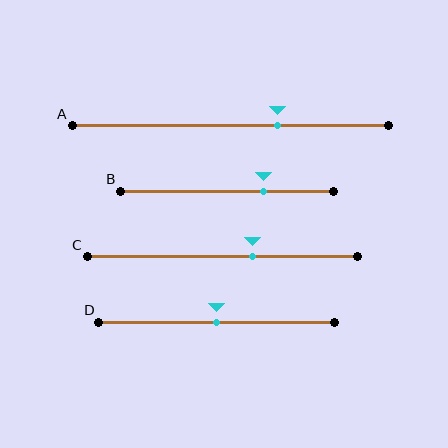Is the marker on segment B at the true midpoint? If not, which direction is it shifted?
No, the marker on segment B is shifted to the right by about 17% of the segment length.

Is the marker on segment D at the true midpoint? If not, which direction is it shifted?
Yes, the marker on segment D is at the true midpoint.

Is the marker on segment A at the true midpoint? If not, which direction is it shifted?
No, the marker on segment A is shifted to the right by about 15% of the segment length.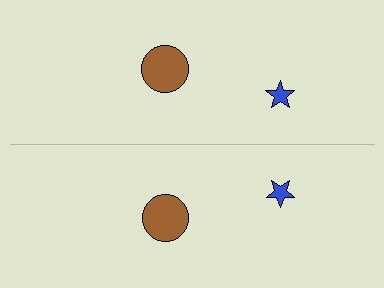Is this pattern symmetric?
Yes, this pattern has bilateral (reflection) symmetry.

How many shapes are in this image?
There are 4 shapes in this image.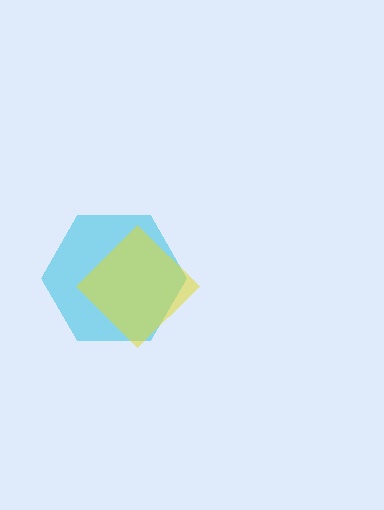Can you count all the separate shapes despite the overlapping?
Yes, there are 2 separate shapes.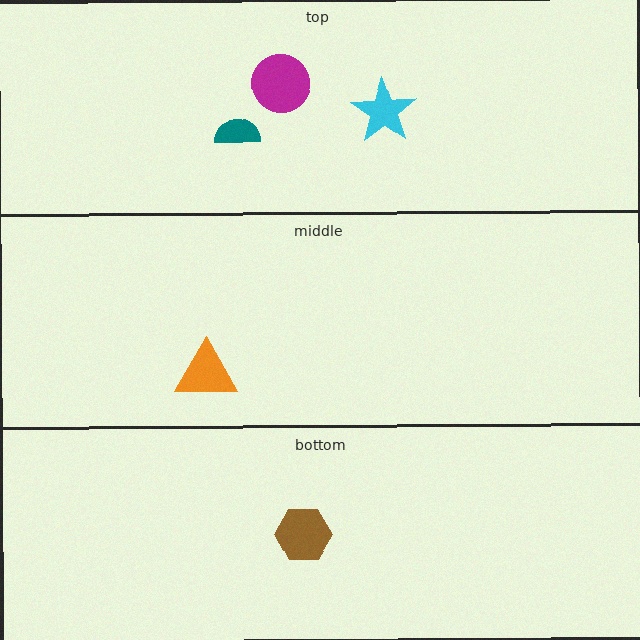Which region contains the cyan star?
The top region.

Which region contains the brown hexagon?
The bottom region.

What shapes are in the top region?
The teal semicircle, the magenta circle, the cyan star.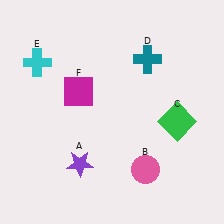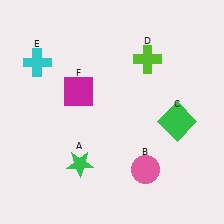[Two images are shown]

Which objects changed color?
A changed from purple to green. D changed from teal to lime.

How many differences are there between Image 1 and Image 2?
There are 2 differences between the two images.